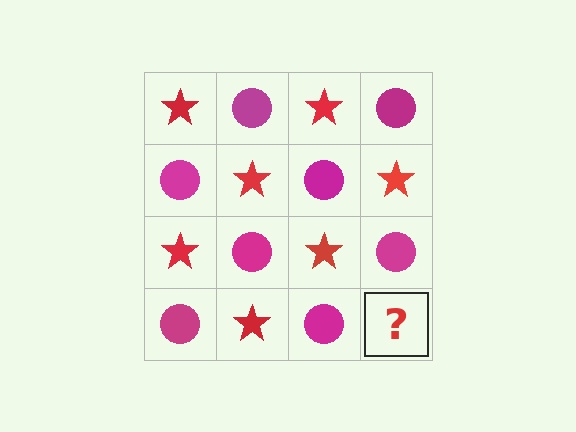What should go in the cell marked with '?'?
The missing cell should contain a red star.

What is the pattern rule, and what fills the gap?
The rule is that it alternates red star and magenta circle in a checkerboard pattern. The gap should be filled with a red star.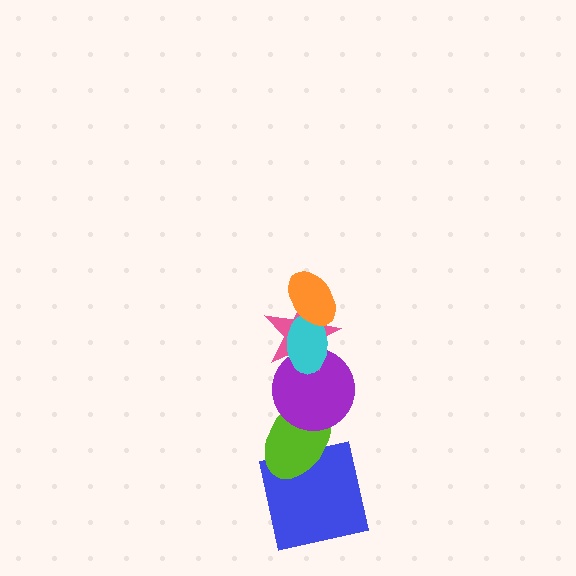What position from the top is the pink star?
The pink star is 3rd from the top.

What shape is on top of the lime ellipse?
The purple circle is on top of the lime ellipse.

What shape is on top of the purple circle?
The pink star is on top of the purple circle.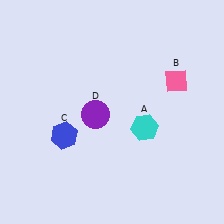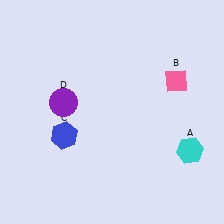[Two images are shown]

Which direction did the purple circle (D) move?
The purple circle (D) moved left.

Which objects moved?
The objects that moved are: the cyan hexagon (A), the purple circle (D).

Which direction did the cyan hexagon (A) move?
The cyan hexagon (A) moved right.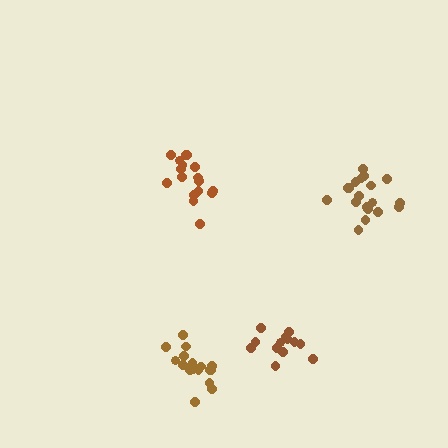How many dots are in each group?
Group 1: 14 dots, Group 2: 17 dots, Group 3: 19 dots, Group 4: 17 dots (67 total).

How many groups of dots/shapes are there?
There are 4 groups.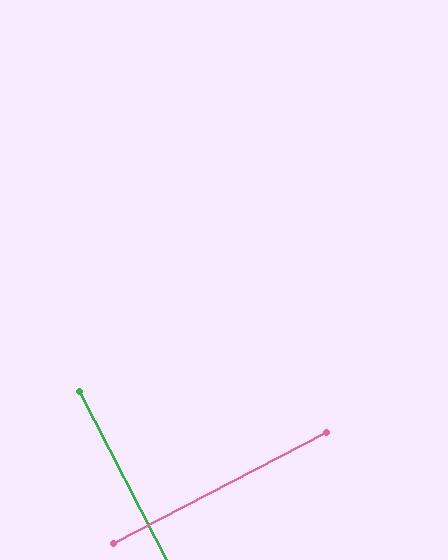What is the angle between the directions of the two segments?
Approximately 90 degrees.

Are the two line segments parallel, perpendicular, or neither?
Perpendicular — they meet at approximately 90°.